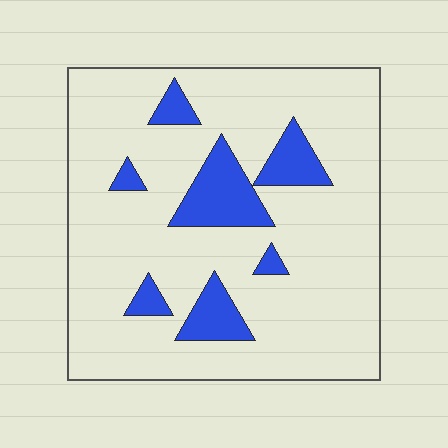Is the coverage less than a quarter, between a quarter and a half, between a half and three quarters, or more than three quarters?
Less than a quarter.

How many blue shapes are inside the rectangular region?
7.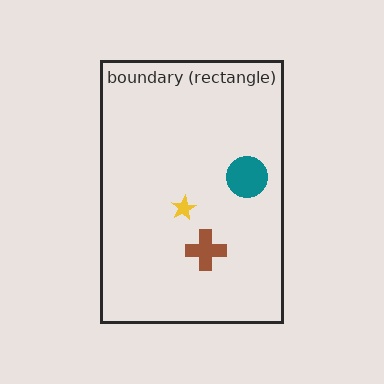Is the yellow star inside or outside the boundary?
Inside.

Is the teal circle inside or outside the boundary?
Inside.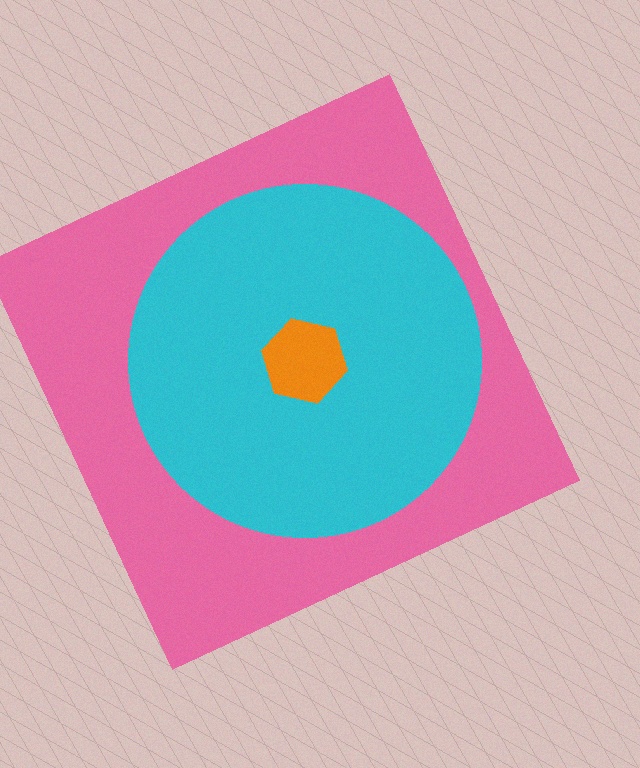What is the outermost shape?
The pink square.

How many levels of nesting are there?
3.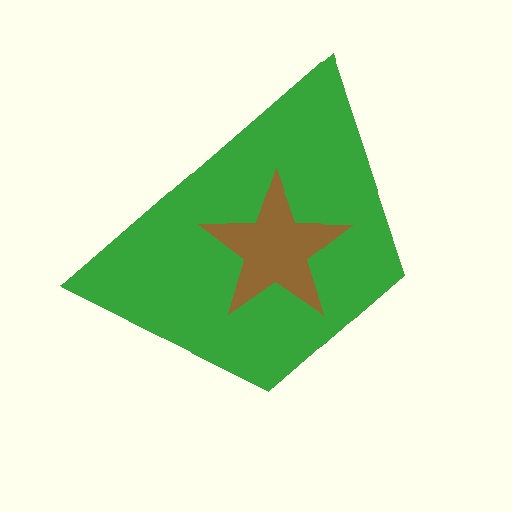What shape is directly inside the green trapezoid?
The brown star.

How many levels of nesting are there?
2.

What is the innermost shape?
The brown star.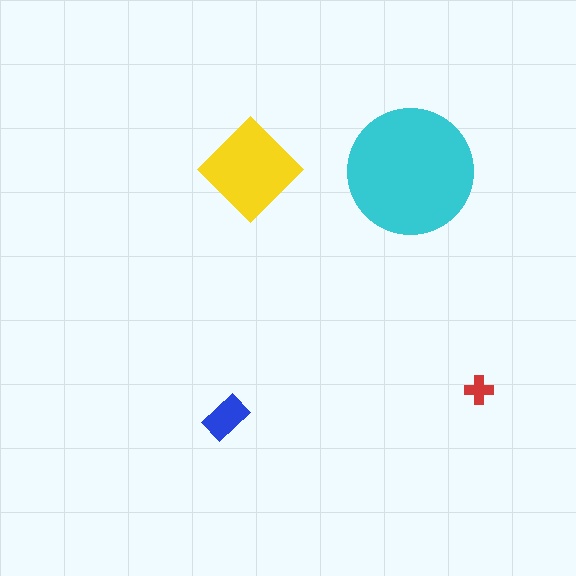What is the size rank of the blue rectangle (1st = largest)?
3rd.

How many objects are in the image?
There are 4 objects in the image.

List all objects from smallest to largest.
The red cross, the blue rectangle, the yellow diamond, the cyan circle.